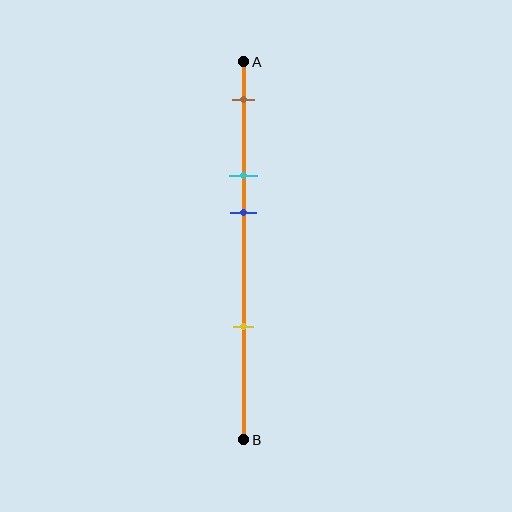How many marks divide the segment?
There are 4 marks dividing the segment.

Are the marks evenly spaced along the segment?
No, the marks are not evenly spaced.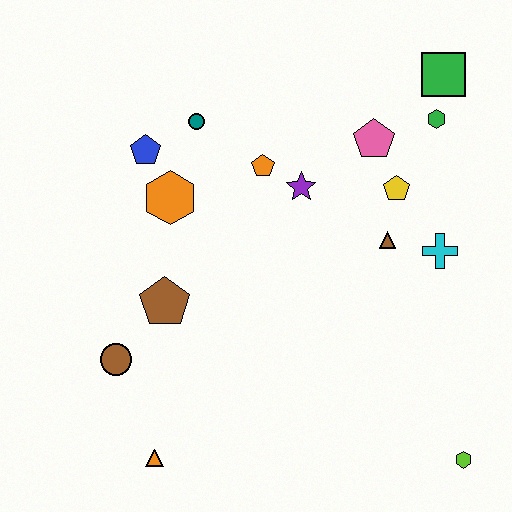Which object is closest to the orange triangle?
The brown circle is closest to the orange triangle.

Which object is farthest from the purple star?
The lime hexagon is farthest from the purple star.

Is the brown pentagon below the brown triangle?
Yes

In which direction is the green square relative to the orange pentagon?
The green square is to the right of the orange pentagon.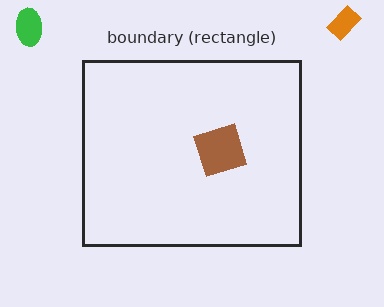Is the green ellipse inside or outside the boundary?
Outside.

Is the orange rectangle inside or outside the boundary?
Outside.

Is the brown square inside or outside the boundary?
Inside.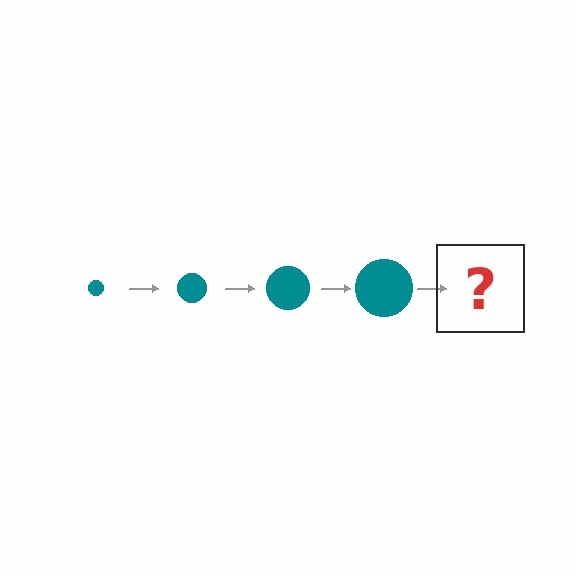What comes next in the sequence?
The next element should be a teal circle, larger than the previous one.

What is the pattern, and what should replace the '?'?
The pattern is that the circle gets progressively larger each step. The '?' should be a teal circle, larger than the previous one.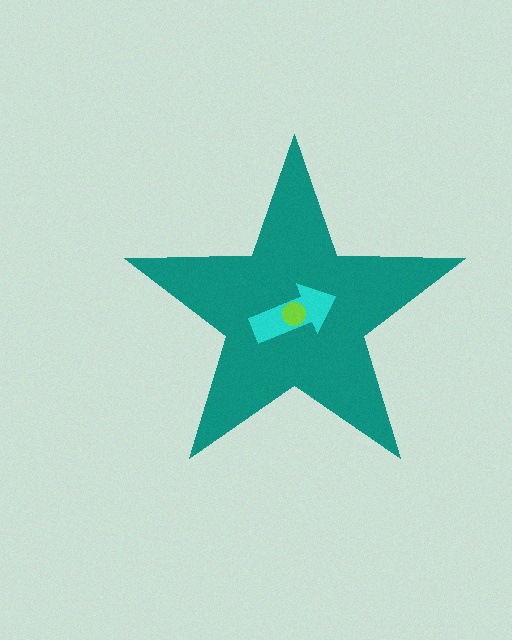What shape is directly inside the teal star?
The cyan arrow.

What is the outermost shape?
The teal star.